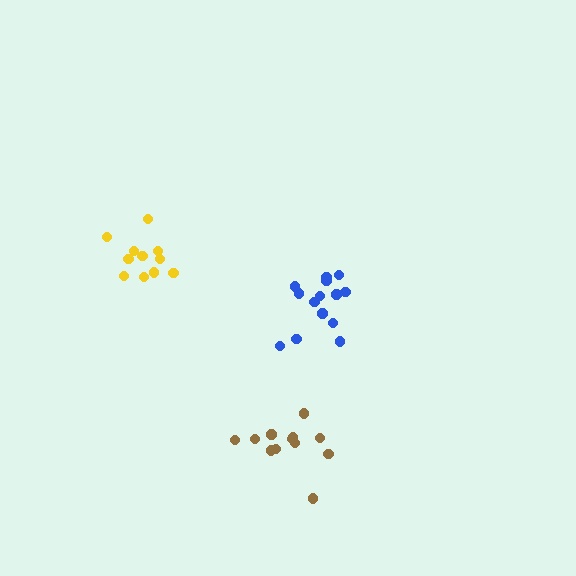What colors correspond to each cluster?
The clusters are colored: yellow, blue, brown.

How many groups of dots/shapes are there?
There are 3 groups.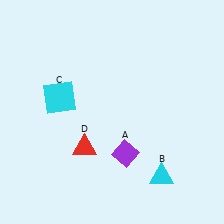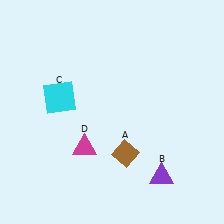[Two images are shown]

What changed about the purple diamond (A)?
In Image 1, A is purple. In Image 2, it changed to brown.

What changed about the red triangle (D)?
In Image 1, D is red. In Image 2, it changed to magenta.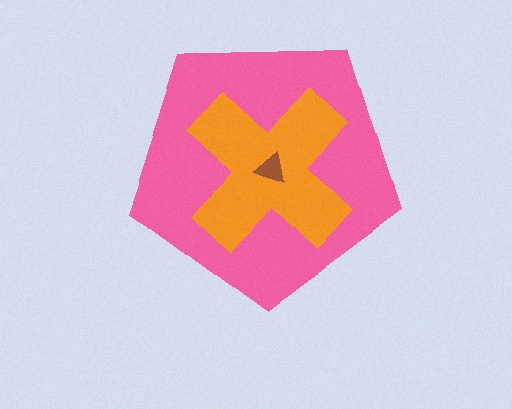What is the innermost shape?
The brown triangle.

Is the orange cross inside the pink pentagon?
Yes.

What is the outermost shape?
The pink pentagon.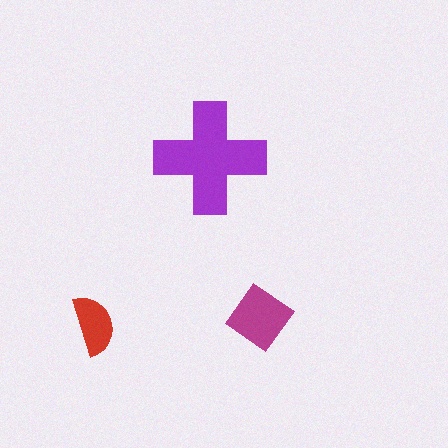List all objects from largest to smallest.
The purple cross, the magenta diamond, the red semicircle.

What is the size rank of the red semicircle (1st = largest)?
3rd.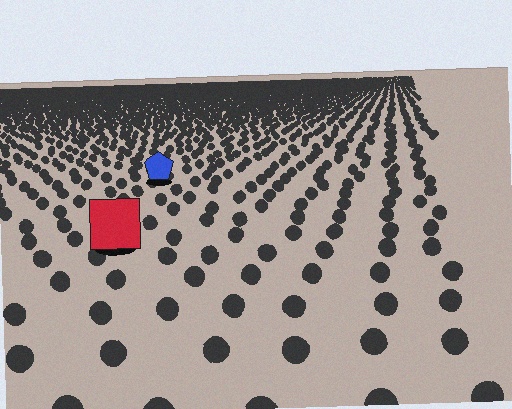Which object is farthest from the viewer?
The blue pentagon is farthest from the viewer. It appears smaller and the ground texture around it is denser.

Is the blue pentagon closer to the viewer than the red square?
No. The red square is closer — you can tell from the texture gradient: the ground texture is coarser near it.